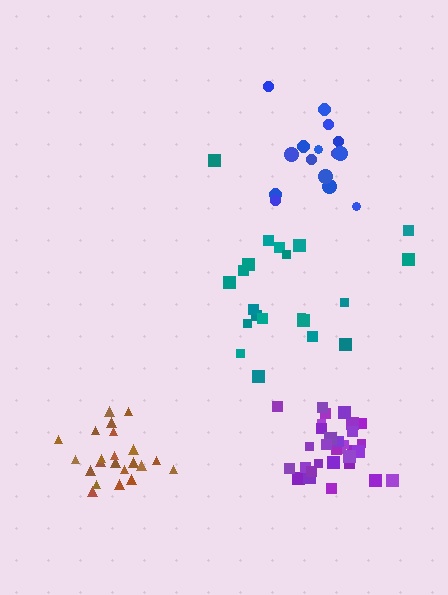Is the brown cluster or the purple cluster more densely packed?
Purple.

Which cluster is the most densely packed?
Purple.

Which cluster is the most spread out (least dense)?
Teal.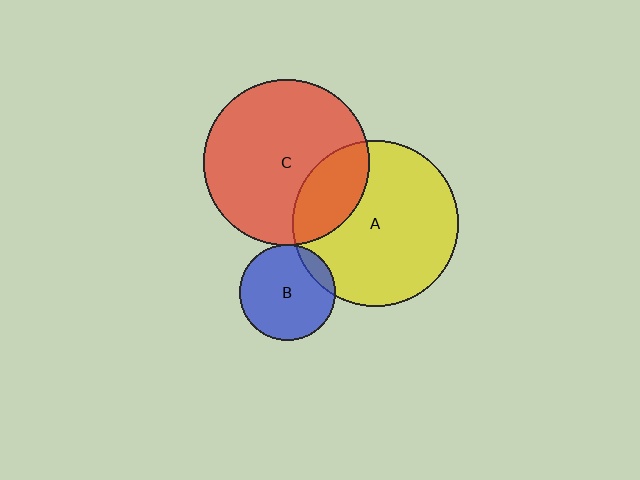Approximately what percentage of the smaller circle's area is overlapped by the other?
Approximately 10%.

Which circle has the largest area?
Circle C (red).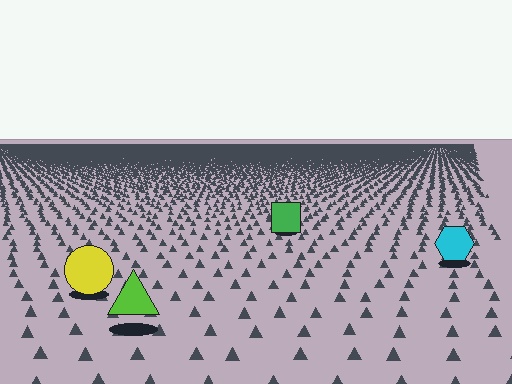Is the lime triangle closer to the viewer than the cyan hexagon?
Yes. The lime triangle is closer — you can tell from the texture gradient: the ground texture is coarser near it.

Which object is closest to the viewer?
The lime triangle is closest. The texture marks near it are larger and more spread out.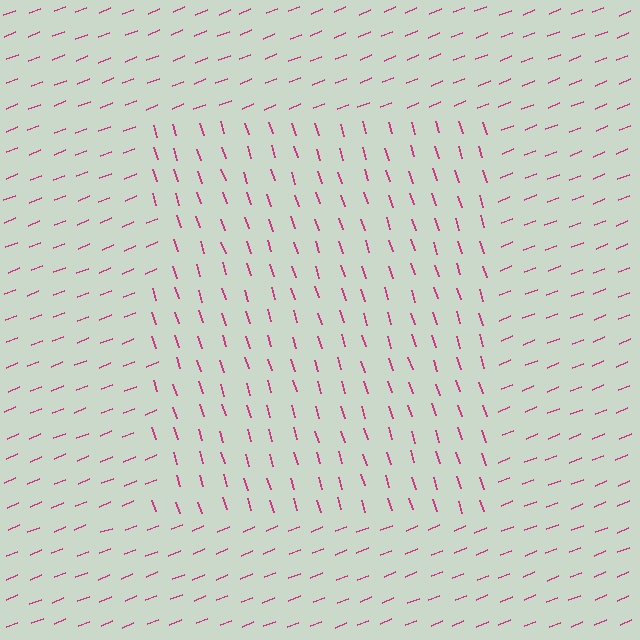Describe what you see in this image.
The image is filled with small magenta line segments. A rectangle region in the image has lines oriented differently from the surrounding lines, creating a visible texture boundary.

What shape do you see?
I see a rectangle.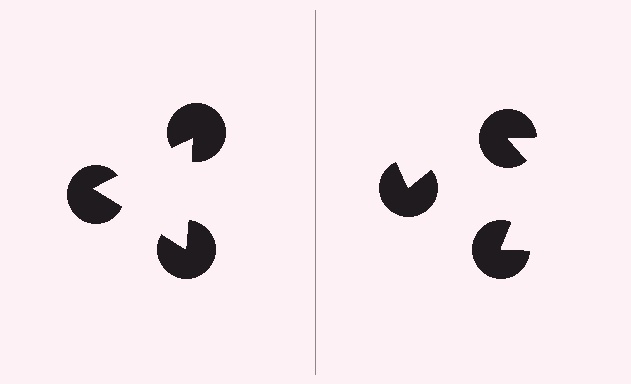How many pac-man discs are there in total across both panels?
6 — 3 on each side.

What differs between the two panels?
The pac-man discs are positioned identically on both sides; only the wedge orientations differ. On the left they align to a triangle; on the right they are misaligned.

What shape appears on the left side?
An illusory triangle.